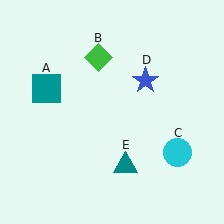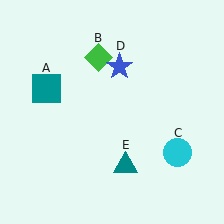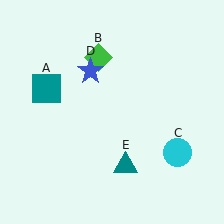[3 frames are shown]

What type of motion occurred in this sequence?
The blue star (object D) rotated counterclockwise around the center of the scene.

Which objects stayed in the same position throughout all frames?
Teal square (object A) and green diamond (object B) and cyan circle (object C) and teal triangle (object E) remained stationary.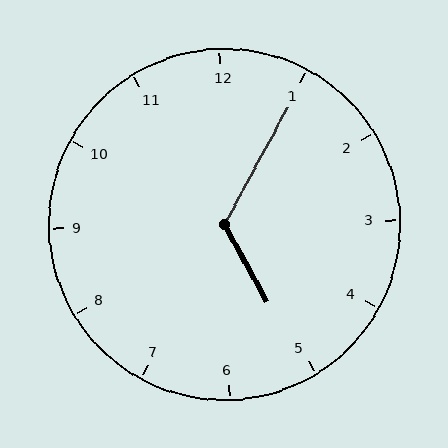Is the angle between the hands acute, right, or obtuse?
It is obtuse.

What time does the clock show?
5:05.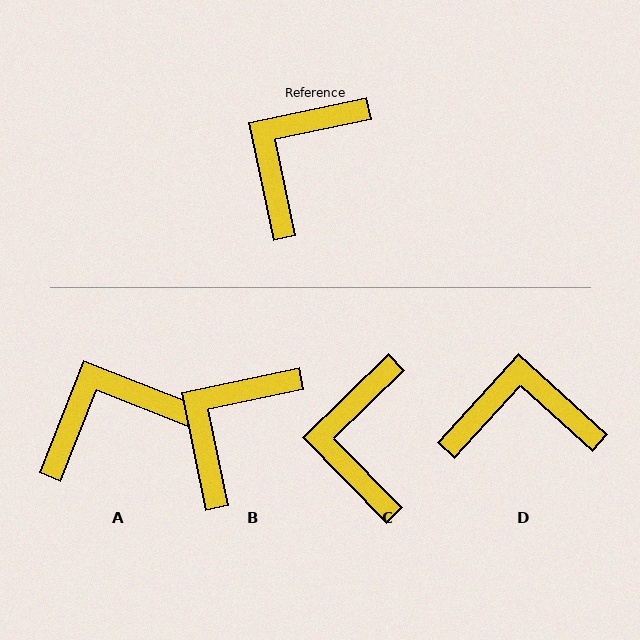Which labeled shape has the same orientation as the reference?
B.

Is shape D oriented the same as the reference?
No, it is off by about 54 degrees.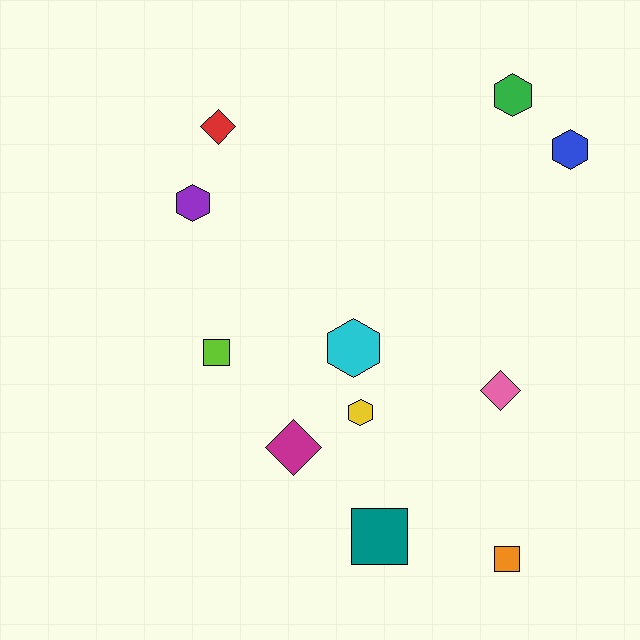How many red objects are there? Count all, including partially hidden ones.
There is 1 red object.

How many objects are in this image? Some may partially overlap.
There are 11 objects.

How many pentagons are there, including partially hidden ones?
There are no pentagons.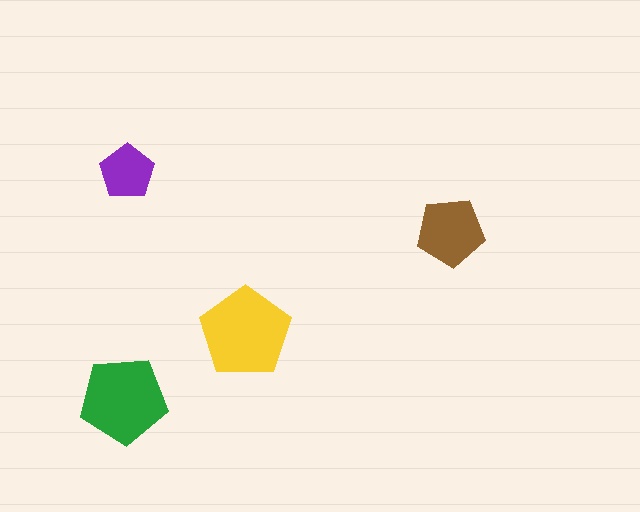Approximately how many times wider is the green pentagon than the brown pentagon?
About 1.5 times wider.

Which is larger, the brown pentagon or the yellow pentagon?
The yellow one.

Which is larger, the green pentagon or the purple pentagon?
The green one.